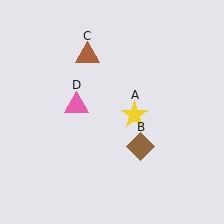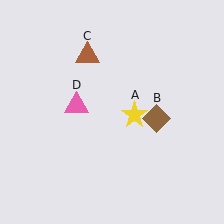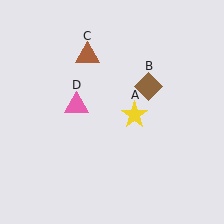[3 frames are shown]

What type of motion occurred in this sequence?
The brown diamond (object B) rotated counterclockwise around the center of the scene.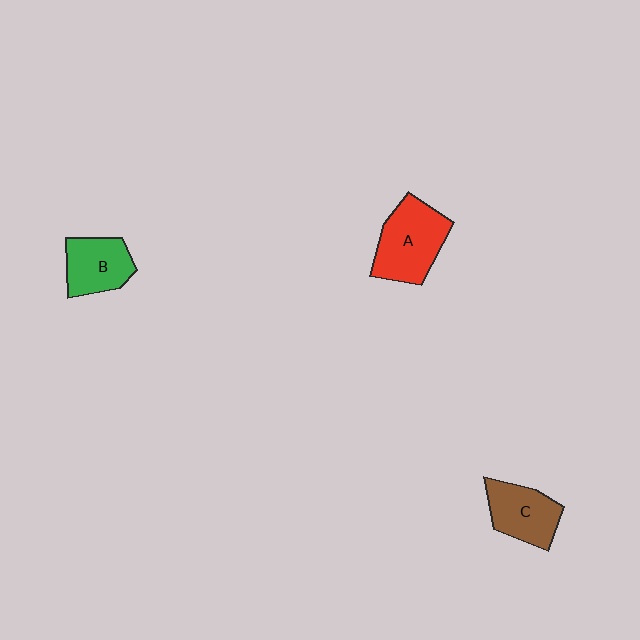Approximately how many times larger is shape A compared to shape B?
Approximately 1.4 times.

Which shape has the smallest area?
Shape B (green).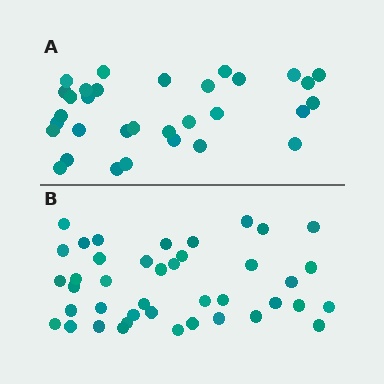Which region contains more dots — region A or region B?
Region B (the bottom region) has more dots.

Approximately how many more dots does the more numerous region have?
Region B has roughly 8 or so more dots than region A.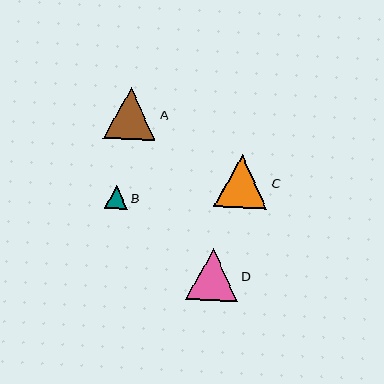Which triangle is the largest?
Triangle C is the largest with a size of approximately 54 pixels.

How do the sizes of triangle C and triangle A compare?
Triangle C and triangle A are approximately the same size.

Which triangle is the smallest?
Triangle B is the smallest with a size of approximately 23 pixels.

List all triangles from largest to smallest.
From largest to smallest: C, A, D, B.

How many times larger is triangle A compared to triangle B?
Triangle A is approximately 2.3 times the size of triangle B.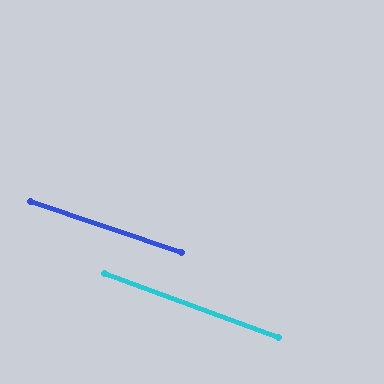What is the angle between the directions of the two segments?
Approximately 2 degrees.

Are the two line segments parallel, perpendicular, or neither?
Parallel — their directions differ by only 2.0°.